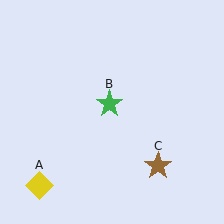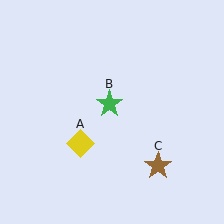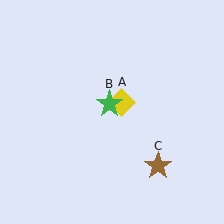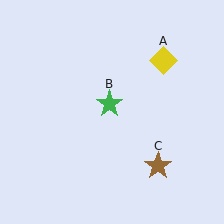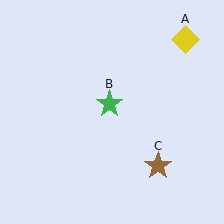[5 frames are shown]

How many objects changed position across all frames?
1 object changed position: yellow diamond (object A).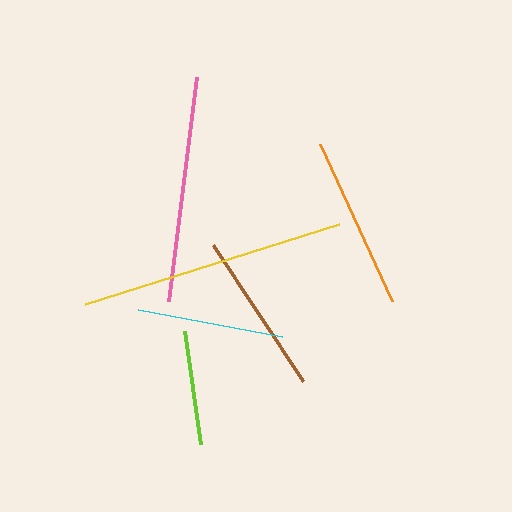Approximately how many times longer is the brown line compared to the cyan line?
The brown line is approximately 1.1 times the length of the cyan line.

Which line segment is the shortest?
The lime line is the shortest at approximately 115 pixels.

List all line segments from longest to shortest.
From longest to shortest: yellow, pink, orange, brown, cyan, lime.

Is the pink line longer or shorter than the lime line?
The pink line is longer than the lime line.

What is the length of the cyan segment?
The cyan segment is approximately 146 pixels long.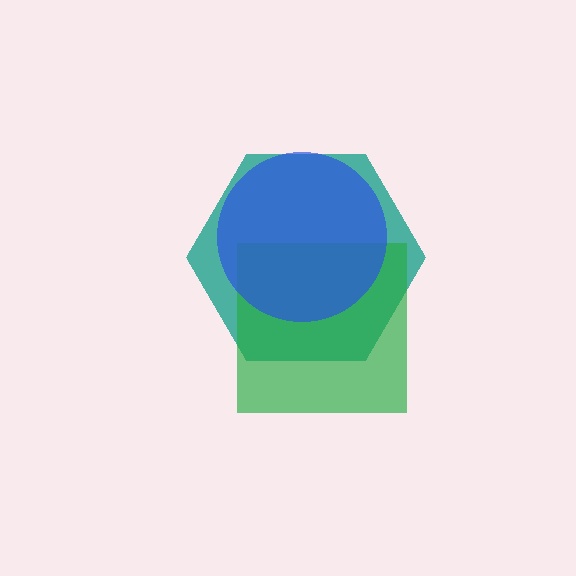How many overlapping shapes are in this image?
There are 3 overlapping shapes in the image.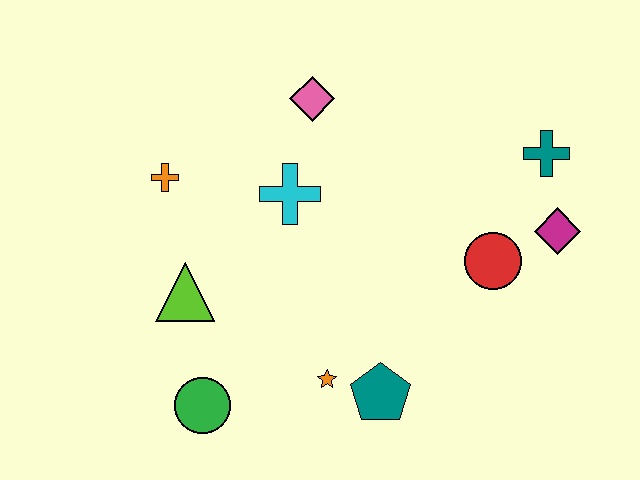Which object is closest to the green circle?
The lime triangle is closest to the green circle.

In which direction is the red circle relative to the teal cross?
The red circle is below the teal cross.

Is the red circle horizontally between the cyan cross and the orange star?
No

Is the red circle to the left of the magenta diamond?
Yes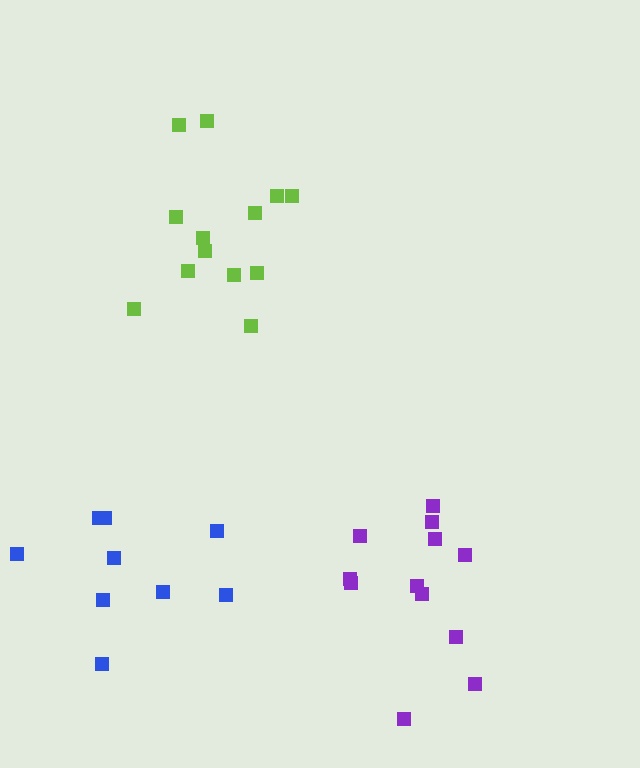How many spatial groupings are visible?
There are 3 spatial groupings.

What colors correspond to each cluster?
The clusters are colored: lime, purple, blue.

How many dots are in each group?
Group 1: 13 dots, Group 2: 12 dots, Group 3: 9 dots (34 total).